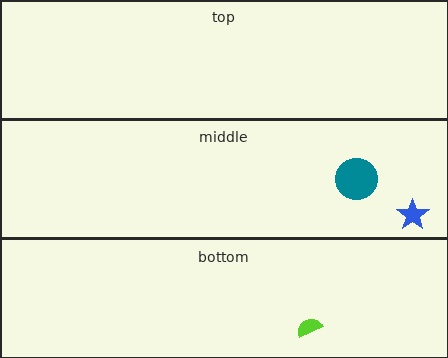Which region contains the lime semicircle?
The bottom region.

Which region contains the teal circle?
The middle region.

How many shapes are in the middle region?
2.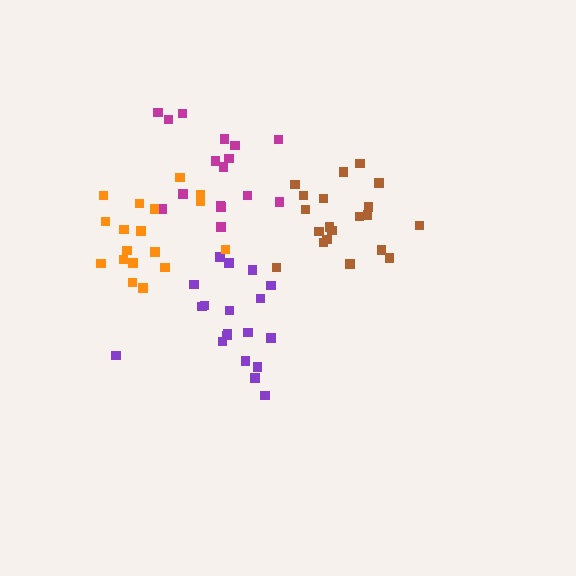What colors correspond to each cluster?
The clusters are colored: brown, magenta, purple, orange.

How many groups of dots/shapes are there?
There are 4 groups.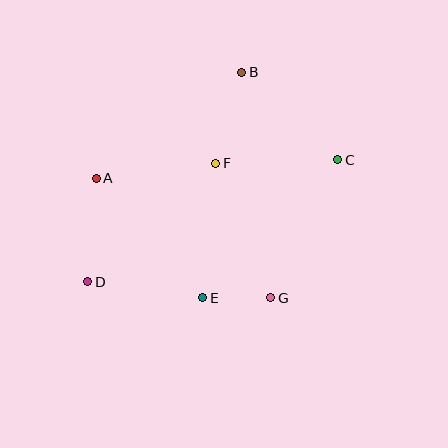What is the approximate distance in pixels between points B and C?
The distance between B and C is approximately 130 pixels.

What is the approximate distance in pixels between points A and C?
The distance between A and C is approximately 243 pixels.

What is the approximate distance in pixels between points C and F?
The distance between C and F is approximately 122 pixels.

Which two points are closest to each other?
Points E and G are closest to each other.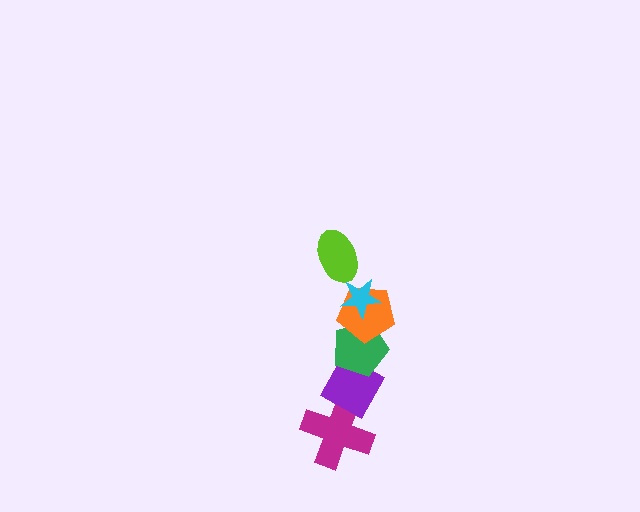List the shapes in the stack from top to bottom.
From top to bottom: the lime ellipse, the cyan star, the orange pentagon, the green pentagon, the purple diamond, the magenta cross.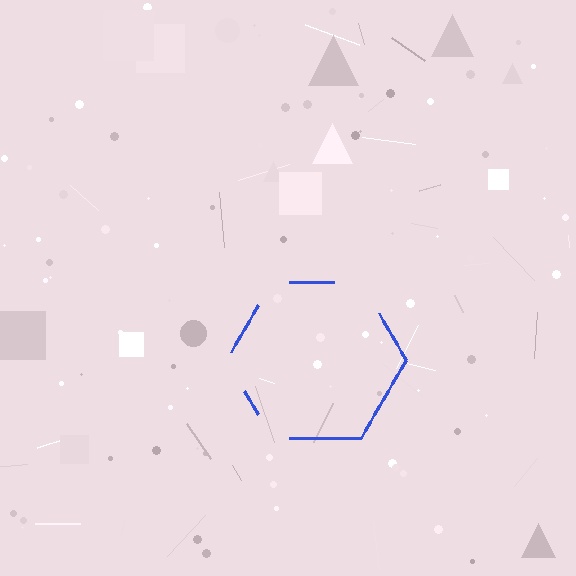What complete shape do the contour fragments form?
The contour fragments form a hexagon.